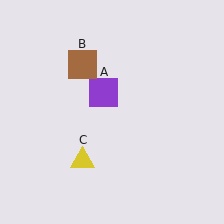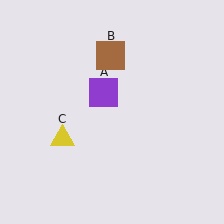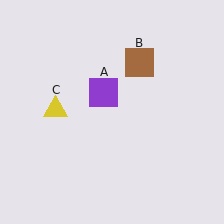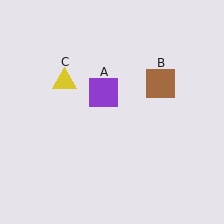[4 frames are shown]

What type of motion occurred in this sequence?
The brown square (object B), yellow triangle (object C) rotated clockwise around the center of the scene.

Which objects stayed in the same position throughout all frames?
Purple square (object A) remained stationary.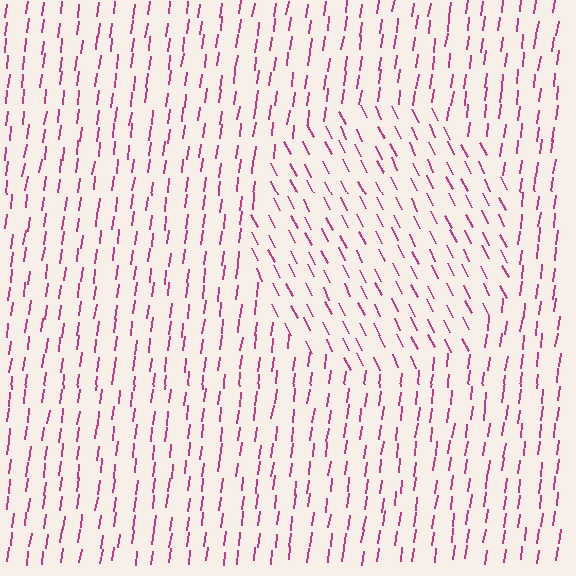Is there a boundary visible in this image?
Yes, there is a texture boundary formed by a change in line orientation.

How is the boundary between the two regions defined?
The boundary is defined purely by a change in line orientation (approximately 34 degrees difference). All lines are the same color and thickness.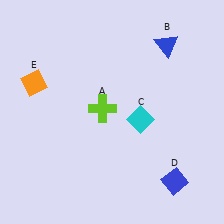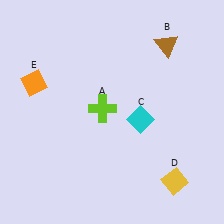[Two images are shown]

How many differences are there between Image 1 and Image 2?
There are 2 differences between the two images.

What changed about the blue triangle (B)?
In Image 1, B is blue. In Image 2, it changed to brown.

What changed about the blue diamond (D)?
In Image 1, D is blue. In Image 2, it changed to yellow.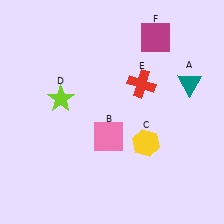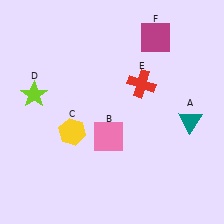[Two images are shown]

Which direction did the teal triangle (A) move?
The teal triangle (A) moved down.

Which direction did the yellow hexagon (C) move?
The yellow hexagon (C) moved left.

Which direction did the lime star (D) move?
The lime star (D) moved left.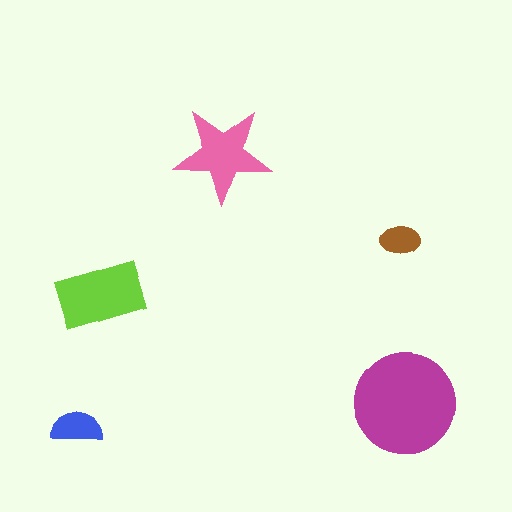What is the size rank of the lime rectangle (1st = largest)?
2nd.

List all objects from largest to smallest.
The magenta circle, the lime rectangle, the pink star, the blue semicircle, the brown ellipse.